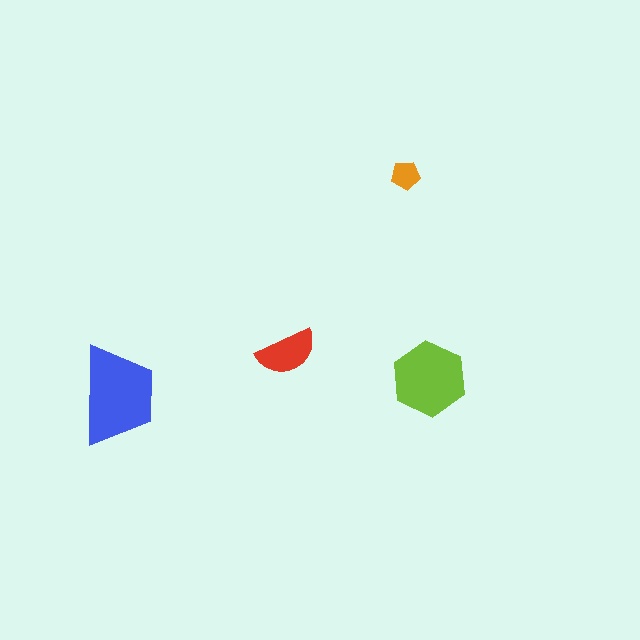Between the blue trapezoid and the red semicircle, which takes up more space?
The blue trapezoid.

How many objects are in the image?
There are 4 objects in the image.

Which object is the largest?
The blue trapezoid.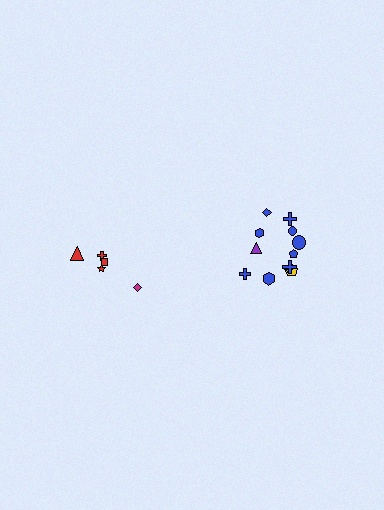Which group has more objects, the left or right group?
The right group.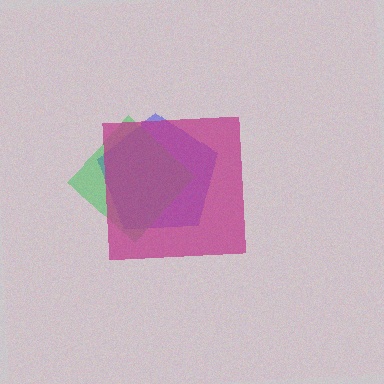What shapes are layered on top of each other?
The layered shapes are: a blue pentagon, a green diamond, a magenta square.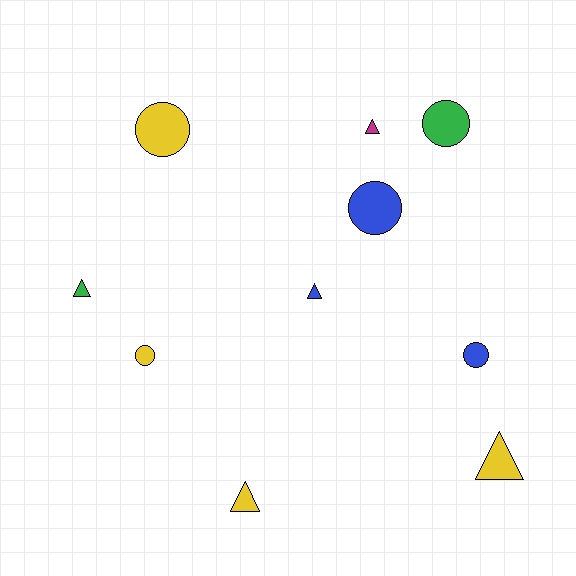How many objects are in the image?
There are 10 objects.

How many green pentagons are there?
There are no green pentagons.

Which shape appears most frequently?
Circle, with 5 objects.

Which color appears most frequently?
Yellow, with 4 objects.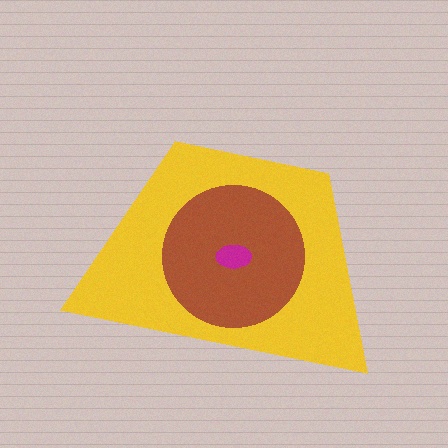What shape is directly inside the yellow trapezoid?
The brown circle.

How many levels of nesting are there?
3.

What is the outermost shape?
The yellow trapezoid.